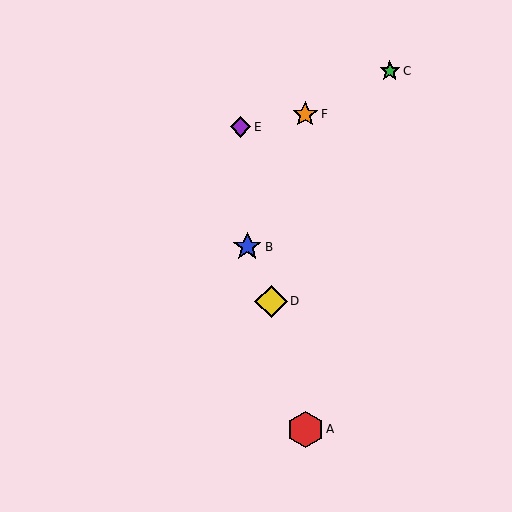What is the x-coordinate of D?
Object D is at x≈271.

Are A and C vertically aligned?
No, A is at x≈305 and C is at x≈390.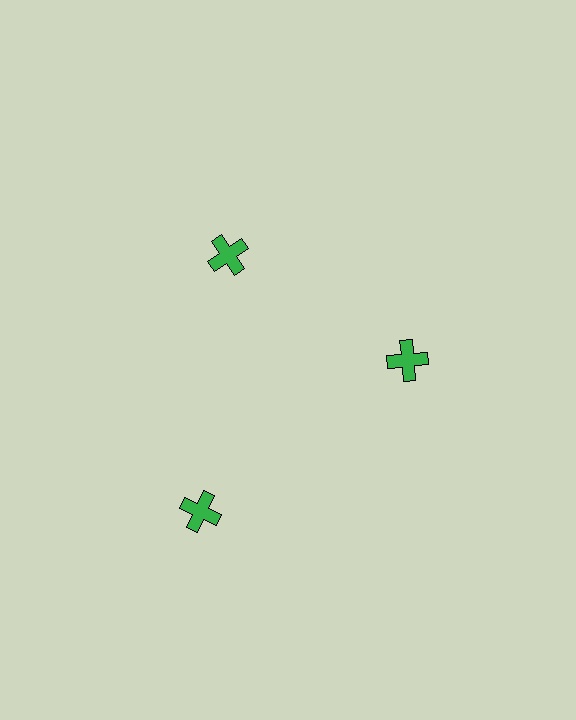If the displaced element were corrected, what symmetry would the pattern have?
It would have 3-fold rotational symmetry — the pattern would map onto itself every 120 degrees.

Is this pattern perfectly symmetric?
No. The 3 green crosses are arranged in a ring, but one element near the 7 o'clock position is pushed outward from the center, breaking the 3-fold rotational symmetry.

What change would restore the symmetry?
The symmetry would be restored by moving it inward, back onto the ring so that all 3 crosses sit at equal angles and equal distance from the center.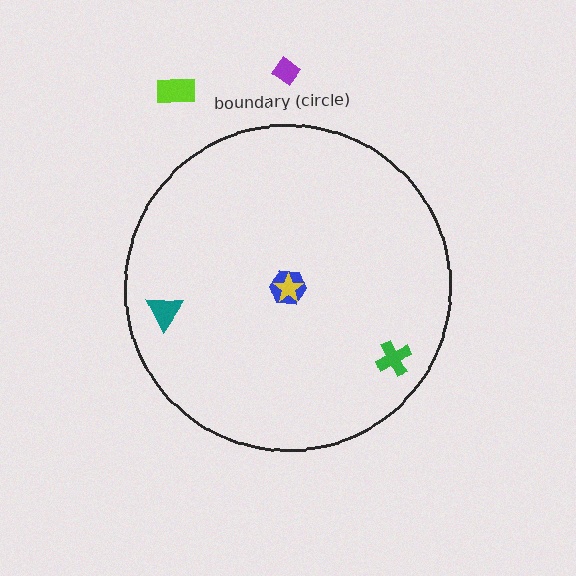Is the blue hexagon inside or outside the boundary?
Inside.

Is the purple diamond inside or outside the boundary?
Outside.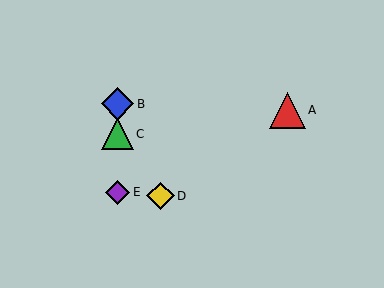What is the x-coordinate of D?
Object D is at x≈160.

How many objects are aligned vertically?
3 objects (B, C, E) are aligned vertically.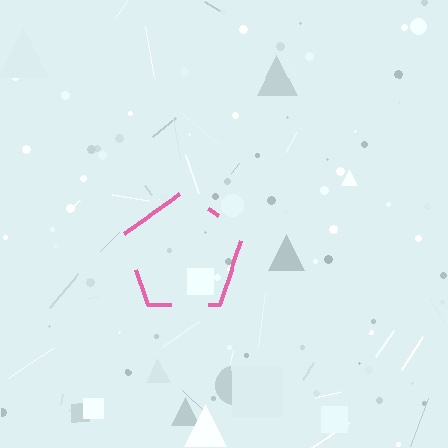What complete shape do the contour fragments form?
The contour fragments form a pentagon.